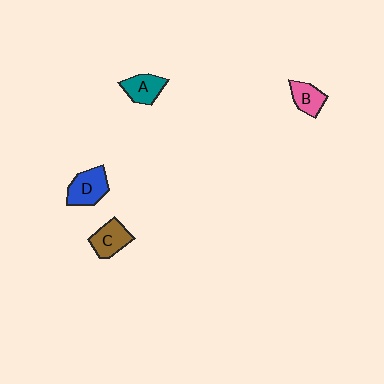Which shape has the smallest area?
Shape B (pink).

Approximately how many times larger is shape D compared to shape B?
Approximately 1.4 times.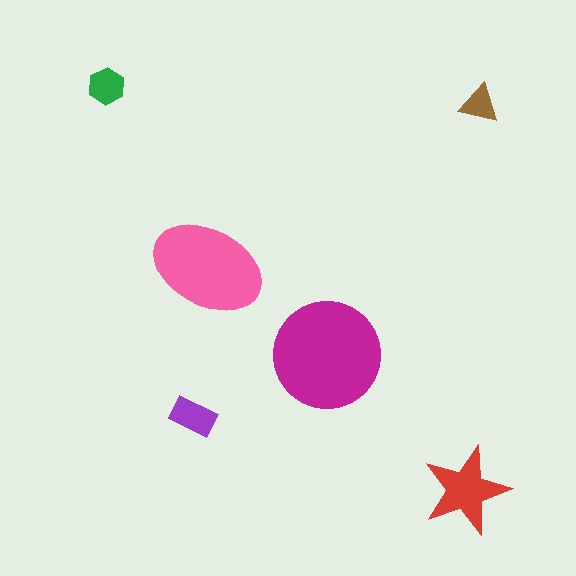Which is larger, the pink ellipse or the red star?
The pink ellipse.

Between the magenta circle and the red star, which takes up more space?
The magenta circle.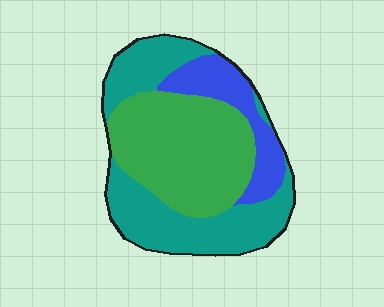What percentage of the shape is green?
Green covers roughly 40% of the shape.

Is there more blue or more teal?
Teal.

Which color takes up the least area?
Blue, at roughly 15%.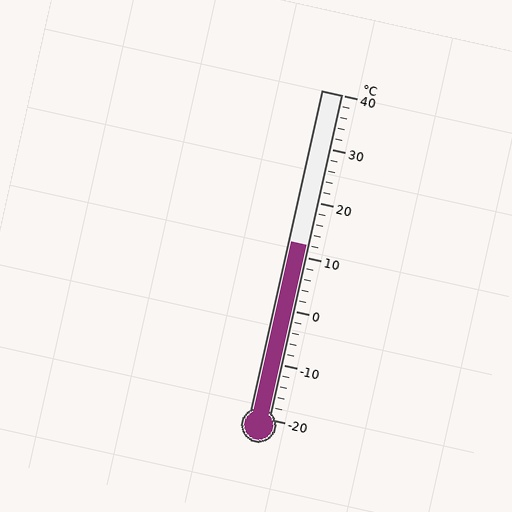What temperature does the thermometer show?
The thermometer shows approximately 12°C.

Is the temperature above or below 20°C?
The temperature is below 20°C.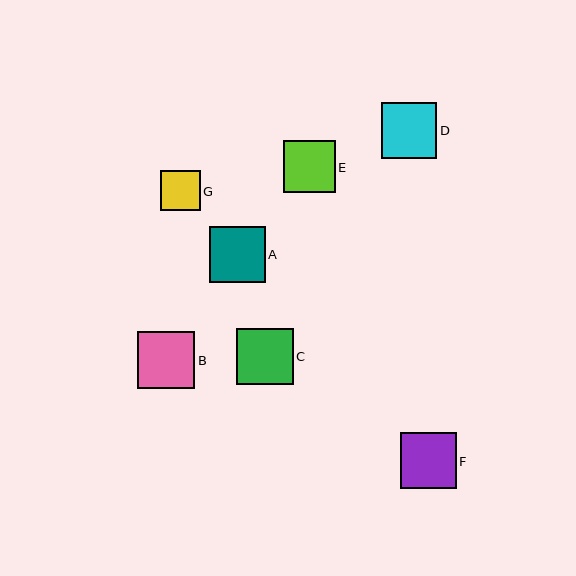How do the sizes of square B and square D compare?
Square B and square D are approximately the same size.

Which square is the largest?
Square B is the largest with a size of approximately 57 pixels.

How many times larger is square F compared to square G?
Square F is approximately 1.4 times the size of square G.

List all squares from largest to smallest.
From largest to smallest: B, C, A, F, D, E, G.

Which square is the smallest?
Square G is the smallest with a size of approximately 40 pixels.